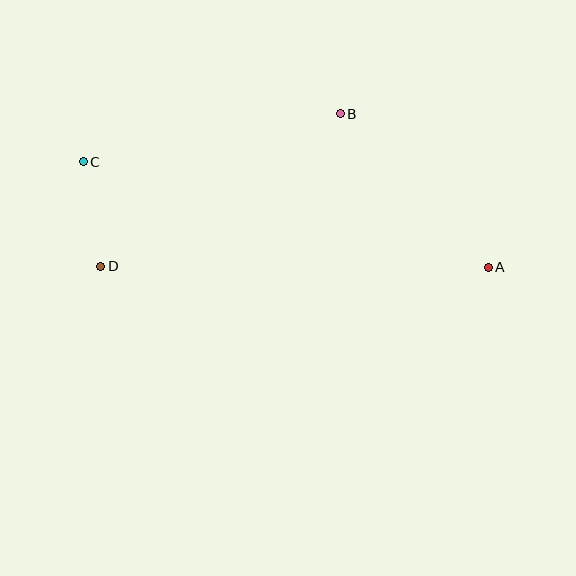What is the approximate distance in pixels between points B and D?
The distance between B and D is approximately 284 pixels.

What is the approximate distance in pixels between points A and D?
The distance between A and D is approximately 387 pixels.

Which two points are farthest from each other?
Points A and C are farthest from each other.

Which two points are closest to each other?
Points C and D are closest to each other.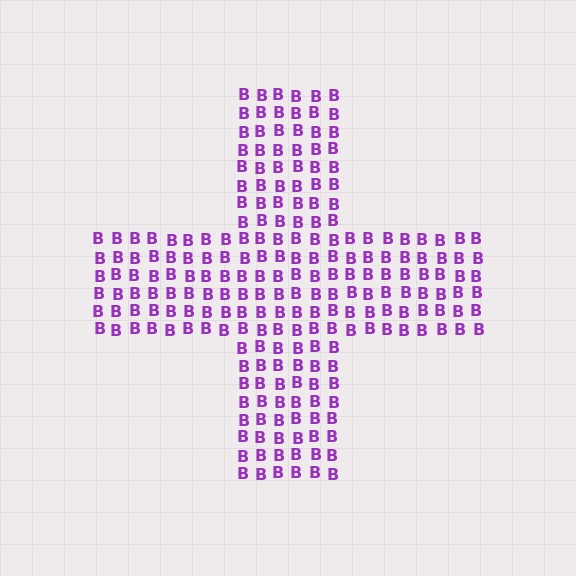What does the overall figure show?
The overall figure shows a cross.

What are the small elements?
The small elements are letter B's.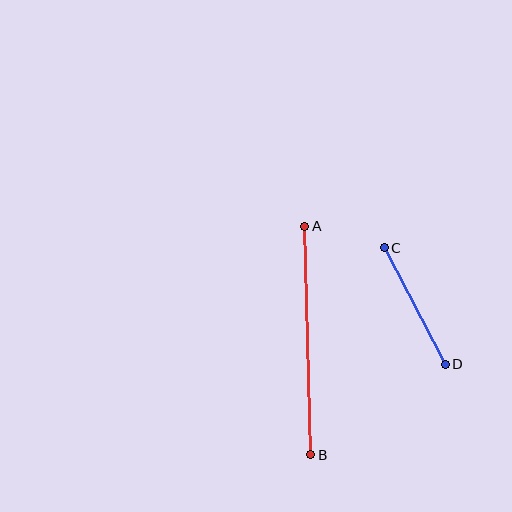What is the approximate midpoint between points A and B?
The midpoint is at approximately (308, 341) pixels.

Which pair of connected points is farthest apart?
Points A and B are farthest apart.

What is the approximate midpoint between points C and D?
The midpoint is at approximately (415, 306) pixels.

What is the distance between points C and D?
The distance is approximately 132 pixels.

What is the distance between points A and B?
The distance is approximately 229 pixels.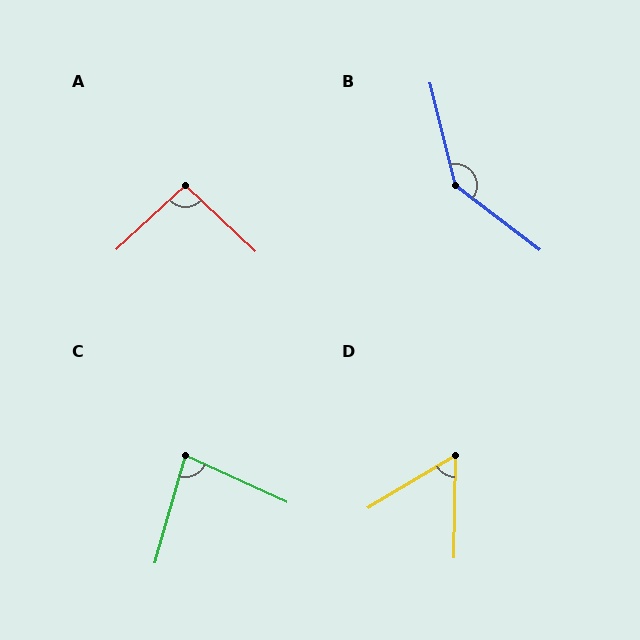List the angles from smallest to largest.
D (58°), C (81°), A (94°), B (141°).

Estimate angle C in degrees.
Approximately 81 degrees.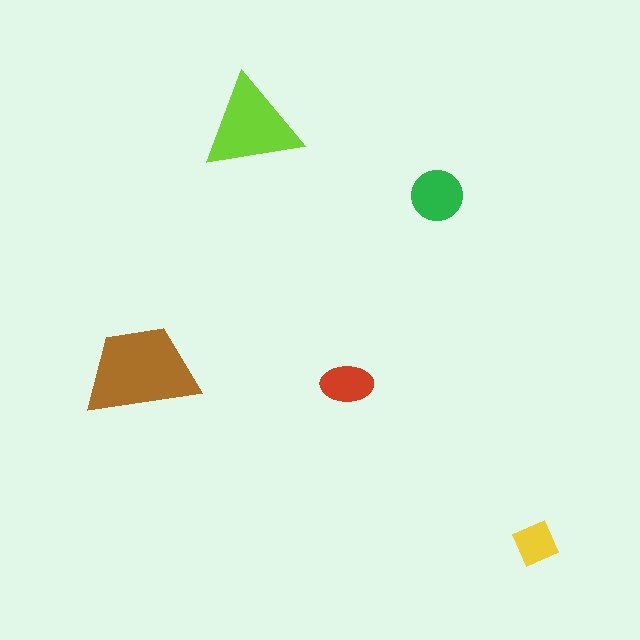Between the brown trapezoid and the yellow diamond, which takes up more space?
The brown trapezoid.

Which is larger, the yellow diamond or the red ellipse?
The red ellipse.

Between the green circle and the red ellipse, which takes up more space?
The green circle.